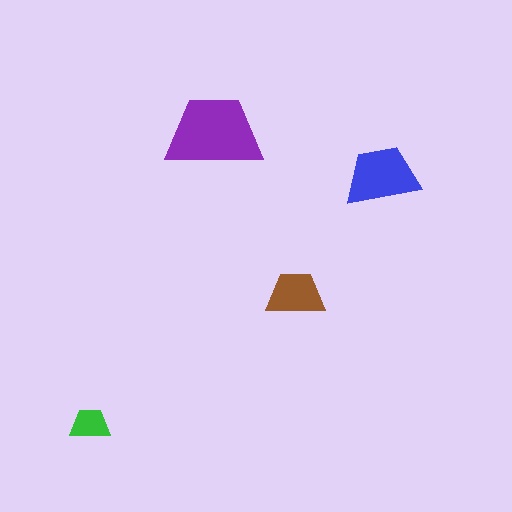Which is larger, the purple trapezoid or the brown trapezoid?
The purple one.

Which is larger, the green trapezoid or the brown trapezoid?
The brown one.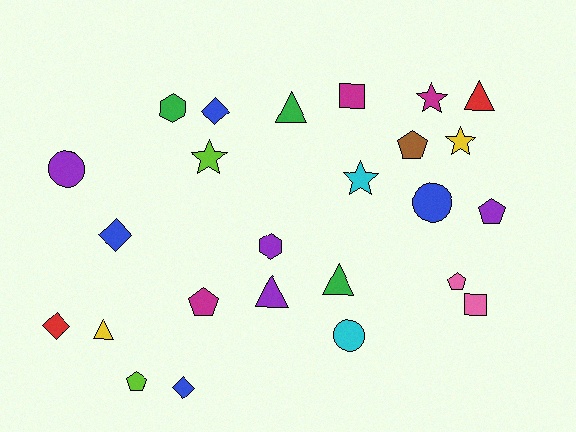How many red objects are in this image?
There are 2 red objects.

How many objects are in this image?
There are 25 objects.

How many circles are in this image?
There are 3 circles.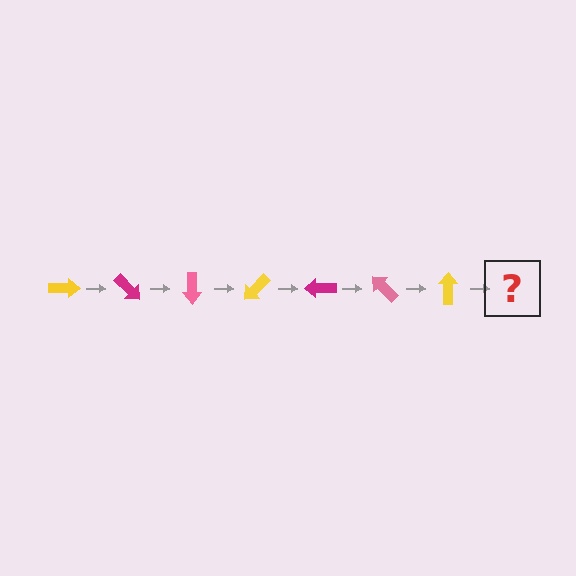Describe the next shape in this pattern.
It should be a magenta arrow, rotated 315 degrees from the start.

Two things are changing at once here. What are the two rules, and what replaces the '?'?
The two rules are that it rotates 45 degrees each step and the color cycles through yellow, magenta, and pink. The '?' should be a magenta arrow, rotated 315 degrees from the start.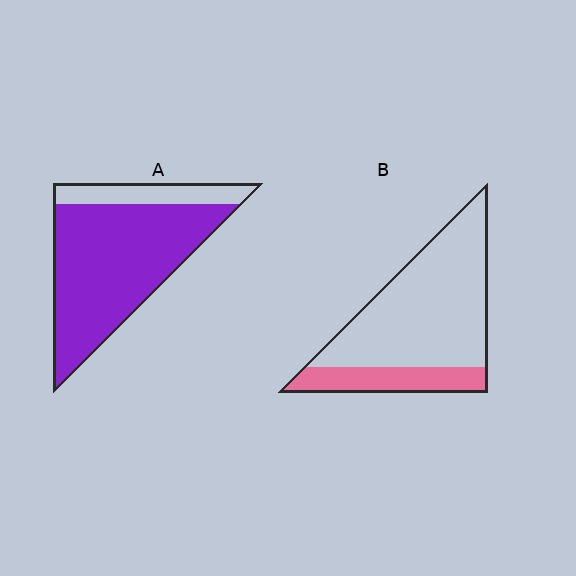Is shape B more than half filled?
No.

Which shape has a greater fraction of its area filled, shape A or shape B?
Shape A.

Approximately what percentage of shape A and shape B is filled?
A is approximately 80% and B is approximately 25%.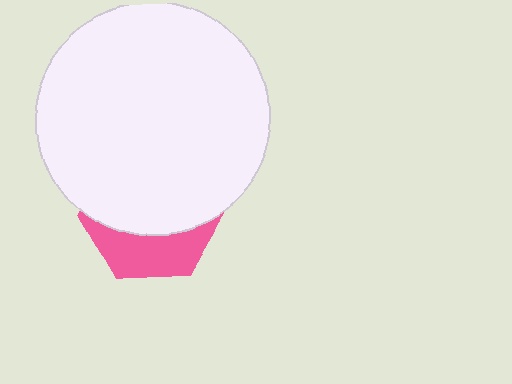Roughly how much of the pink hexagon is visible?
A small part of it is visible (roughly 35%).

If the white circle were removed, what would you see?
You would see the complete pink hexagon.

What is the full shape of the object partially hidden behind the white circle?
The partially hidden object is a pink hexagon.